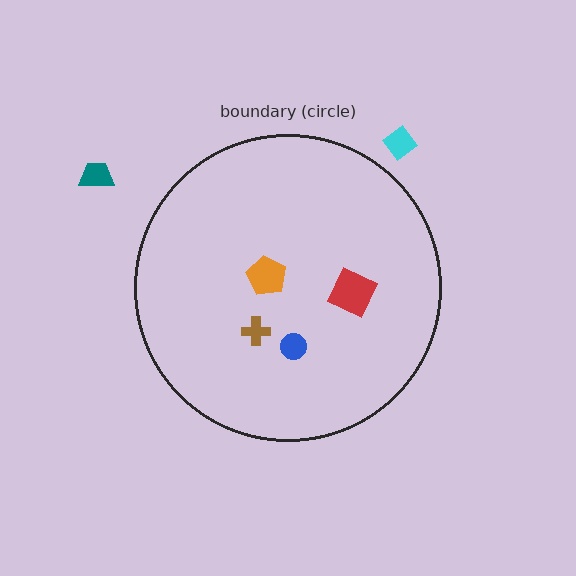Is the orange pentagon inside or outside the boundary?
Inside.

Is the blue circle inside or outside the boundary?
Inside.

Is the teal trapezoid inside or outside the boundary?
Outside.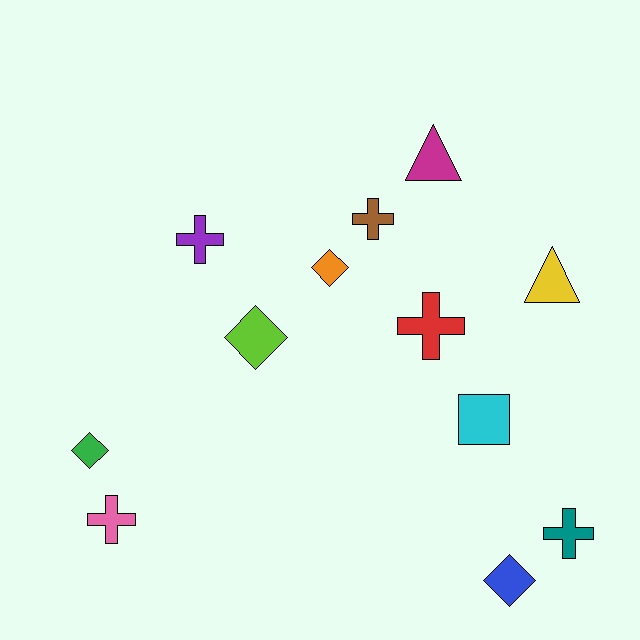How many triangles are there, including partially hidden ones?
There are 2 triangles.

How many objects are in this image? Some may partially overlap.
There are 12 objects.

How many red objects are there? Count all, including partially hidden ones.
There is 1 red object.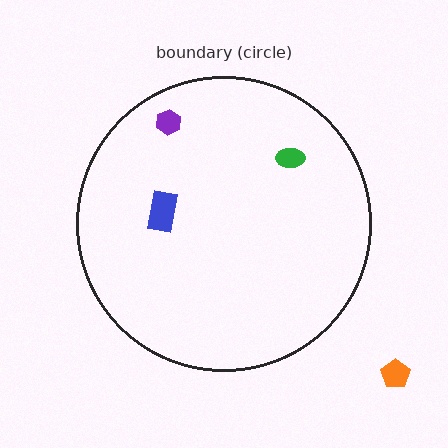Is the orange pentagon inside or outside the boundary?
Outside.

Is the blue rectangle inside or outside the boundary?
Inside.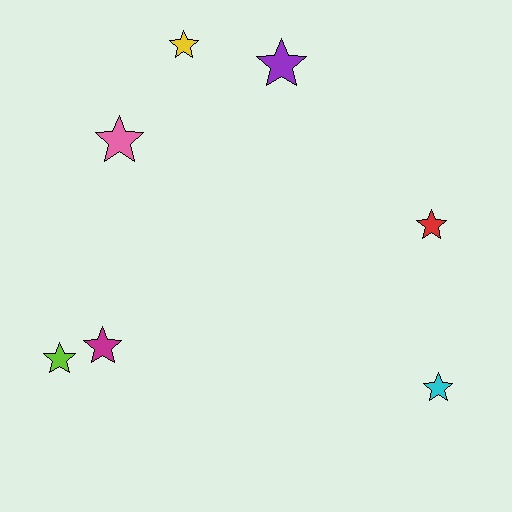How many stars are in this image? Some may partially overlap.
There are 7 stars.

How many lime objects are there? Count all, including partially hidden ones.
There is 1 lime object.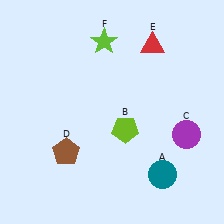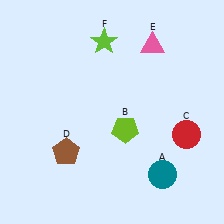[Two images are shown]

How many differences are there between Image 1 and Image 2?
There are 2 differences between the two images.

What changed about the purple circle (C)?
In Image 1, C is purple. In Image 2, it changed to red.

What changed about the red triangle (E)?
In Image 1, E is red. In Image 2, it changed to pink.